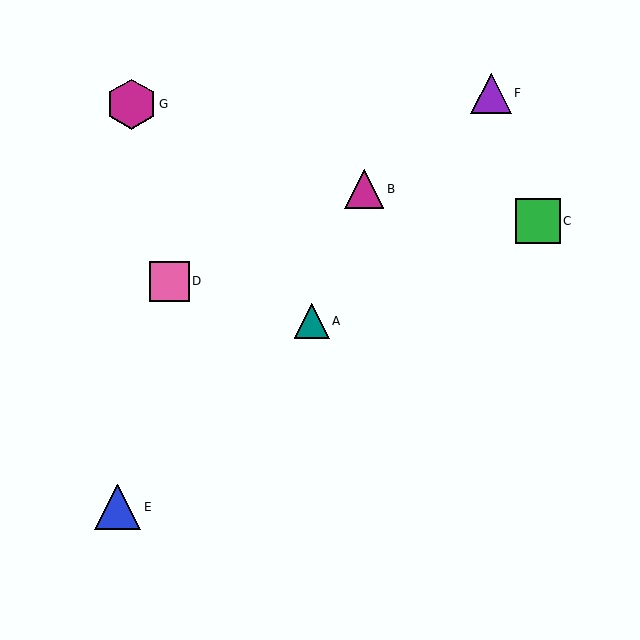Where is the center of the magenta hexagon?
The center of the magenta hexagon is at (131, 104).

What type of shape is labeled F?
Shape F is a purple triangle.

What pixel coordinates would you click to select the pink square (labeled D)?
Click at (170, 281) to select the pink square D.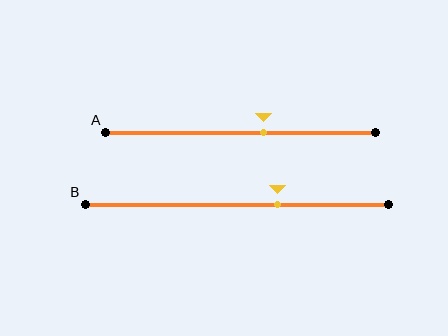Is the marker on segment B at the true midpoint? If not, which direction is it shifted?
No, the marker on segment B is shifted to the right by about 13% of the segment length.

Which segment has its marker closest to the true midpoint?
Segment A has its marker closest to the true midpoint.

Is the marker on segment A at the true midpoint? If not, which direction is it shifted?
No, the marker on segment A is shifted to the right by about 8% of the segment length.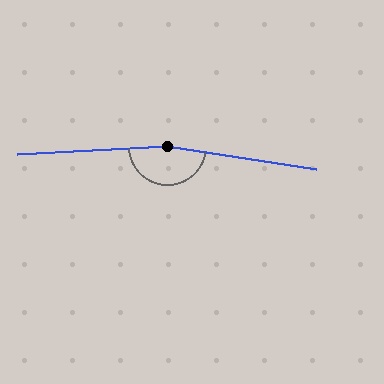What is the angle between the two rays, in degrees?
Approximately 168 degrees.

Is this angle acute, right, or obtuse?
It is obtuse.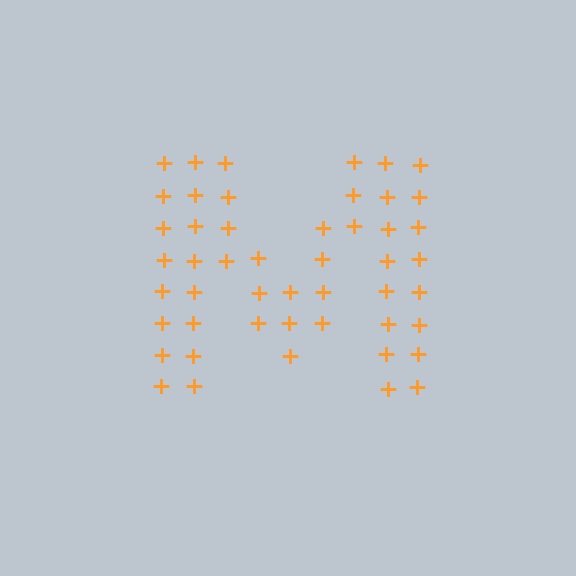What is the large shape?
The large shape is the letter M.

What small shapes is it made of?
It is made of small plus signs.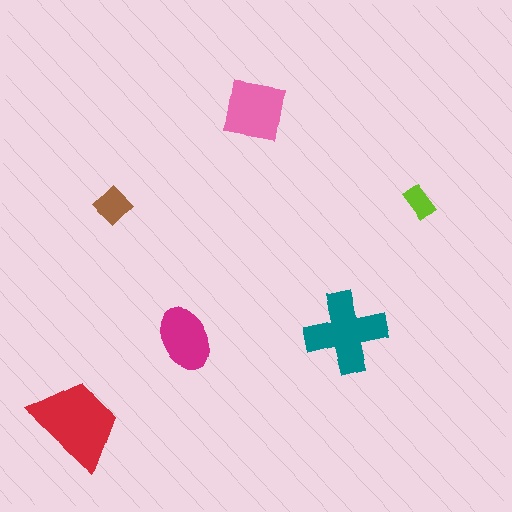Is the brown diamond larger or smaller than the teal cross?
Smaller.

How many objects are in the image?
There are 6 objects in the image.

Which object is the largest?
The red trapezoid.